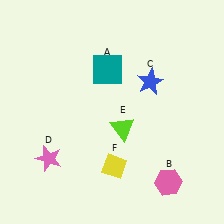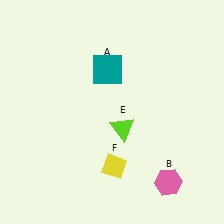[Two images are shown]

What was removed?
The blue star (C), the pink star (D) were removed in Image 2.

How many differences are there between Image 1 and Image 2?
There are 2 differences between the two images.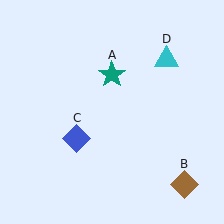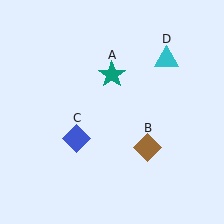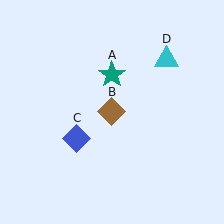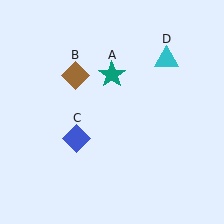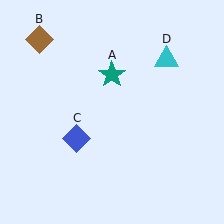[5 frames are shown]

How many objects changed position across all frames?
1 object changed position: brown diamond (object B).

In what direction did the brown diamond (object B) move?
The brown diamond (object B) moved up and to the left.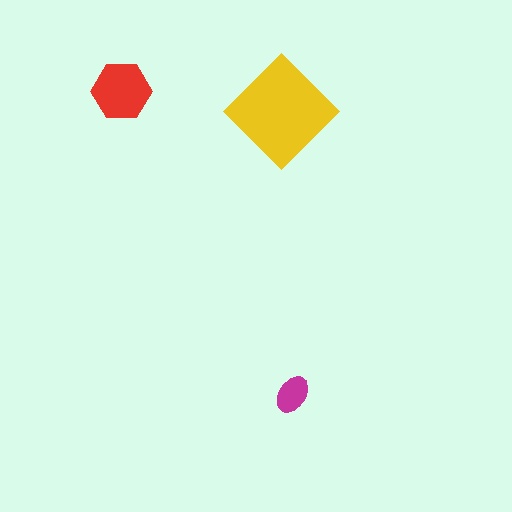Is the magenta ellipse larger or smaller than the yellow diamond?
Smaller.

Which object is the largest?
The yellow diamond.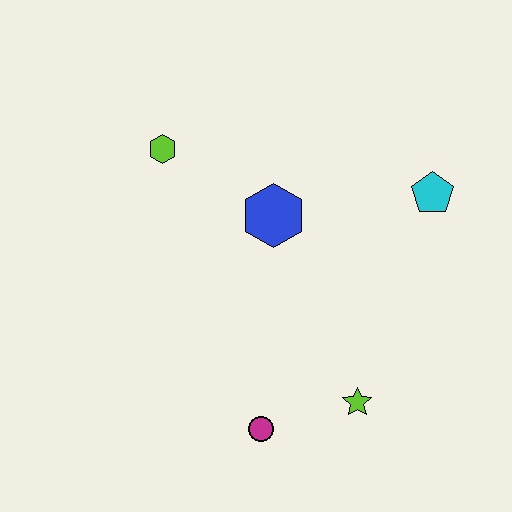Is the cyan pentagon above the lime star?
Yes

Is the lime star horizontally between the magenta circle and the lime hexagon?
No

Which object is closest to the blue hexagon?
The lime hexagon is closest to the blue hexagon.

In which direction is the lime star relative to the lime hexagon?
The lime star is below the lime hexagon.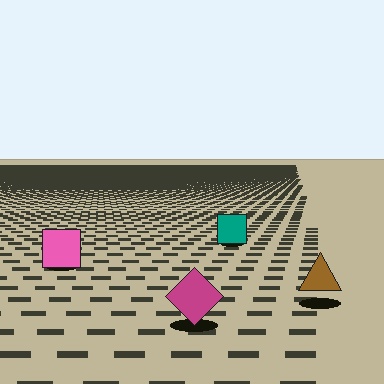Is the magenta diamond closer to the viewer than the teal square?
Yes. The magenta diamond is closer — you can tell from the texture gradient: the ground texture is coarser near it.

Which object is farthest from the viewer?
The teal square is farthest from the viewer. It appears smaller and the ground texture around it is denser.